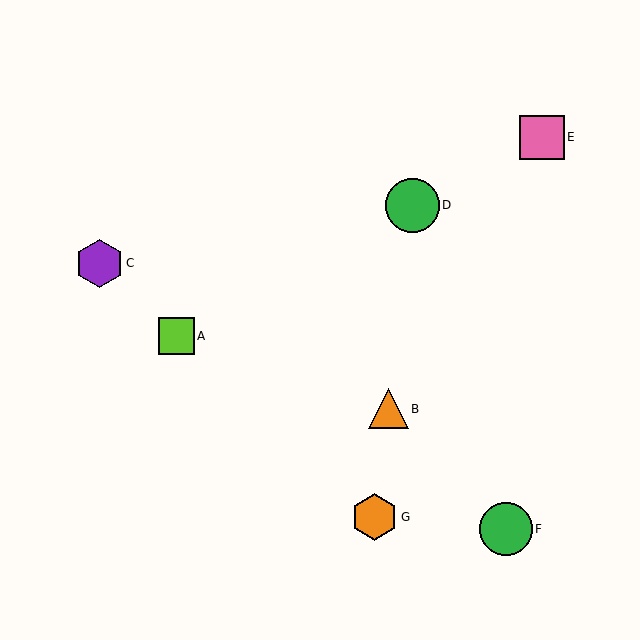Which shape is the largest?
The green circle (labeled D) is the largest.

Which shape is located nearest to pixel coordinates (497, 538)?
The green circle (labeled F) at (506, 529) is nearest to that location.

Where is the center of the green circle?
The center of the green circle is at (506, 529).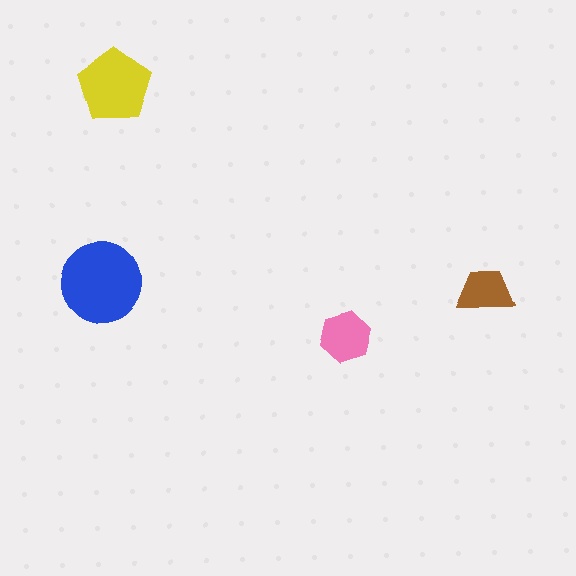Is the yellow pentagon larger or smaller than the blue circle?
Smaller.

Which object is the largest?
The blue circle.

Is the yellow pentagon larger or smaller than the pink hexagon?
Larger.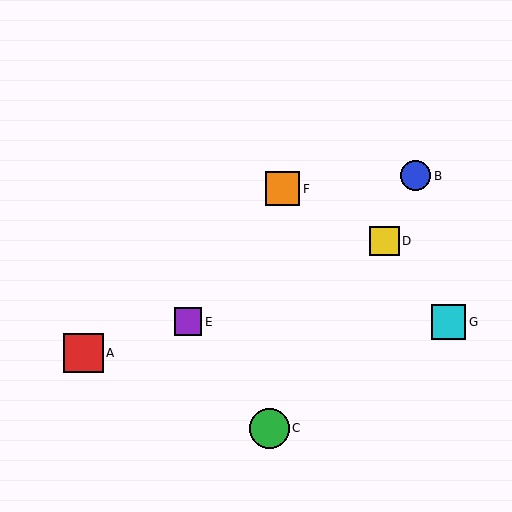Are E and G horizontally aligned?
Yes, both are at y≈322.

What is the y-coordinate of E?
Object E is at y≈322.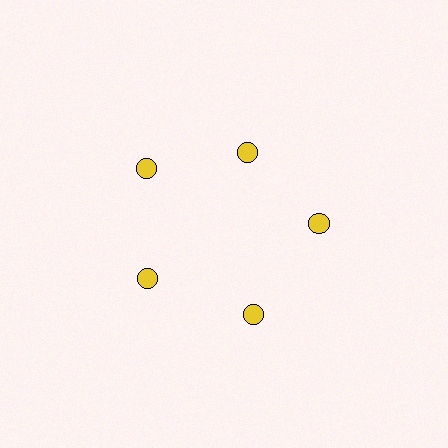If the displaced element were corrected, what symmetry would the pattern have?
It would have 5-fold rotational symmetry — the pattern would map onto itself every 72 degrees.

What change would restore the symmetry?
The symmetry would be restored by moving it outward, back onto the ring so that all 5 circles sit at equal angles and equal distance from the center.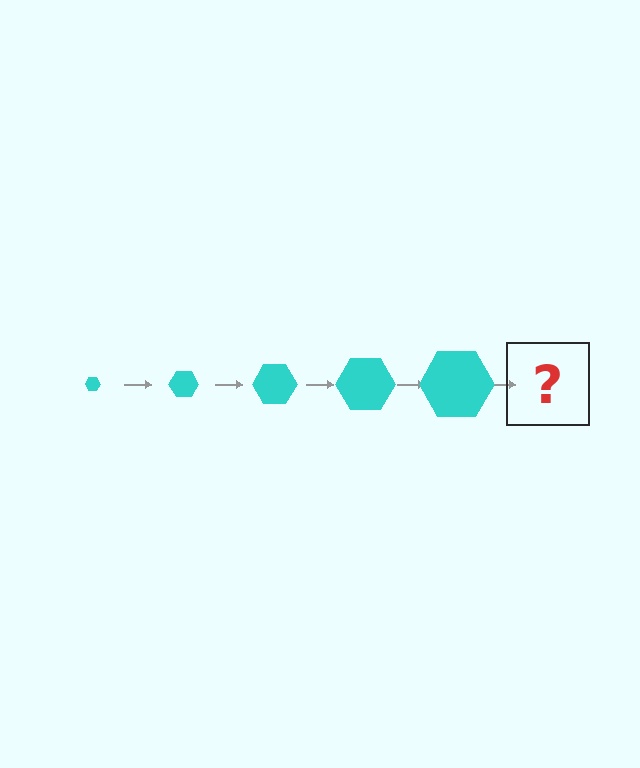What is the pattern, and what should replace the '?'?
The pattern is that the hexagon gets progressively larger each step. The '?' should be a cyan hexagon, larger than the previous one.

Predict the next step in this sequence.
The next step is a cyan hexagon, larger than the previous one.